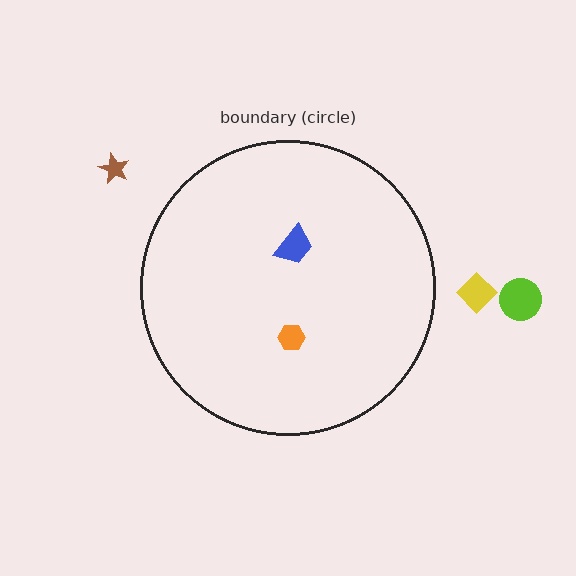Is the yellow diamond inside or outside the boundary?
Outside.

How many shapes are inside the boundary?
2 inside, 3 outside.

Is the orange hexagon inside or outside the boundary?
Inside.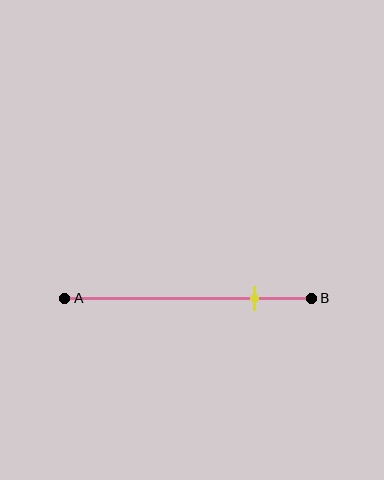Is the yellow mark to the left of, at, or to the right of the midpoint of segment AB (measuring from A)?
The yellow mark is to the right of the midpoint of segment AB.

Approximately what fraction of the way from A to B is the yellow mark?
The yellow mark is approximately 75% of the way from A to B.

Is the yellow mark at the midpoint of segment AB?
No, the mark is at about 75% from A, not at the 50% midpoint.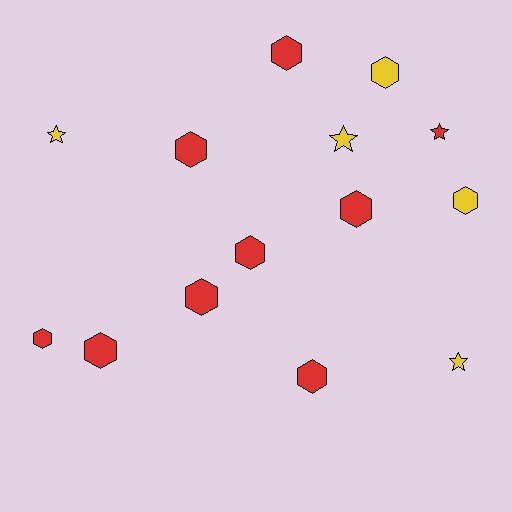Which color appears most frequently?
Red, with 9 objects.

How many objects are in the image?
There are 14 objects.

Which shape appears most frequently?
Hexagon, with 10 objects.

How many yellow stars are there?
There are 3 yellow stars.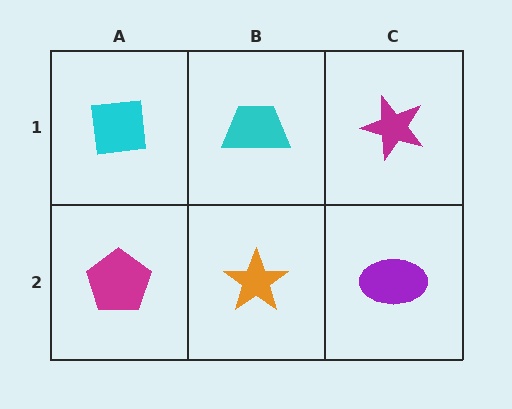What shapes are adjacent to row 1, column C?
A purple ellipse (row 2, column C), a cyan trapezoid (row 1, column B).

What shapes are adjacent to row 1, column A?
A magenta pentagon (row 2, column A), a cyan trapezoid (row 1, column B).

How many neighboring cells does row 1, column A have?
2.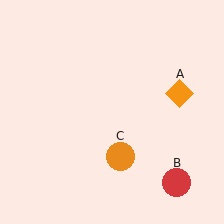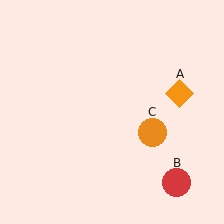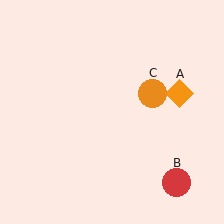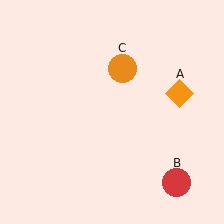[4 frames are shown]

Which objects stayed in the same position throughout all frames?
Orange diamond (object A) and red circle (object B) remained stationary.